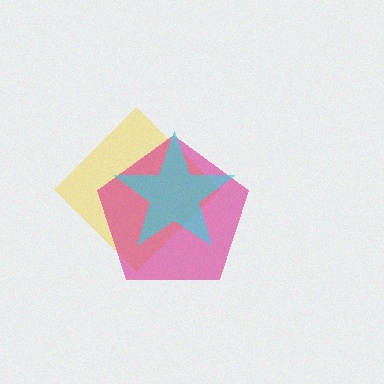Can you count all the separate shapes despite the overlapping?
Yes, there are 3 separate shapes.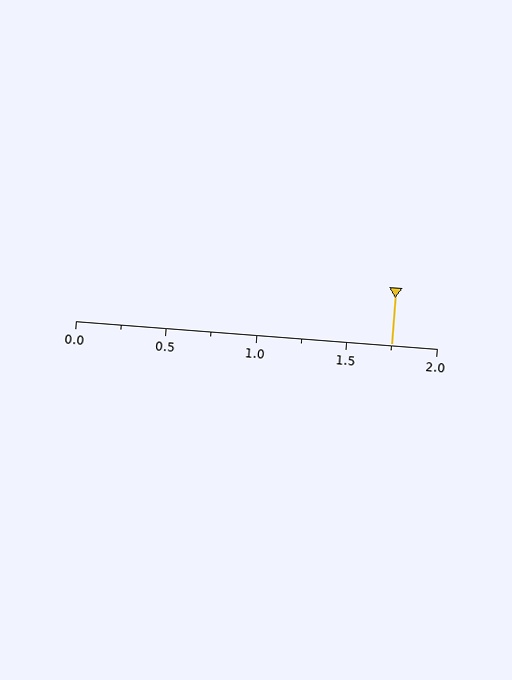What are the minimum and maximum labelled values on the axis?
The axis runs from 0.0 to 2.0.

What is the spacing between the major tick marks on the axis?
The major ticks are spaced 0.5 apart.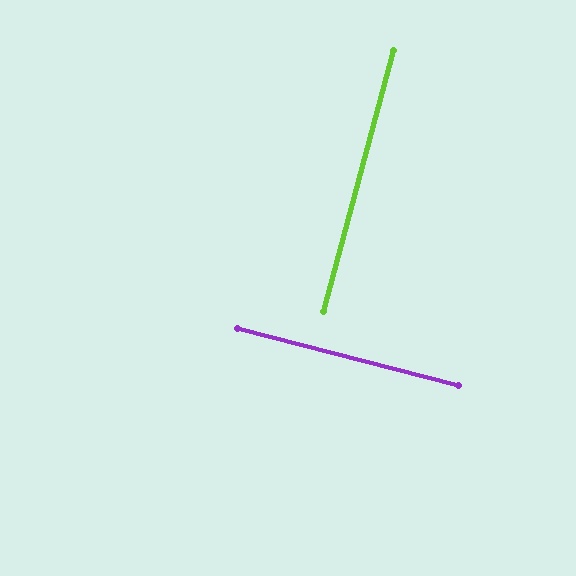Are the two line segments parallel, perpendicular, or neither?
Perpendicular — they meet at approximately 90°.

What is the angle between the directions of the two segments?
Approximately 90 degrees.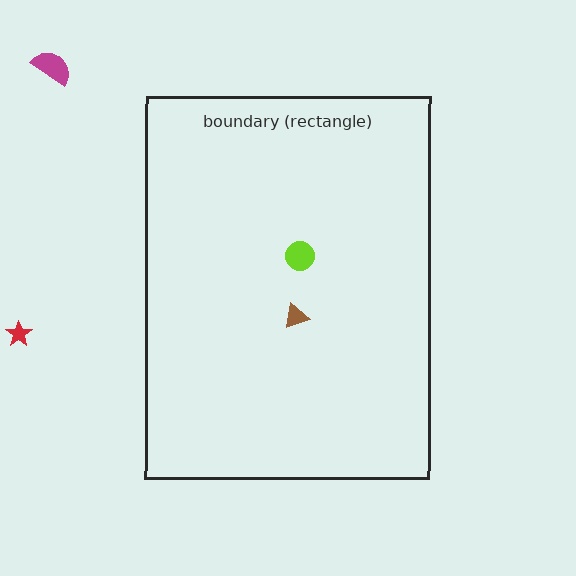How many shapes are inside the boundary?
2 inside, 2 outside.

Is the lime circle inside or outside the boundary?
Inside.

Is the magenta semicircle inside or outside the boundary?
Outside.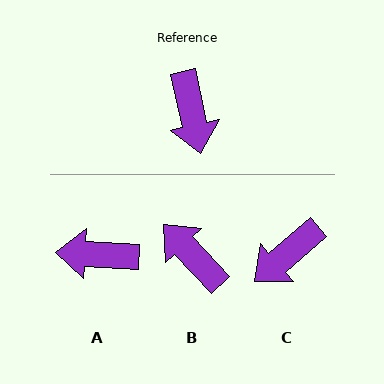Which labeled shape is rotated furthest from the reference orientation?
B, about 149 degrees away.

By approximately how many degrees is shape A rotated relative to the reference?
Approximately 105 degrees clockwise.